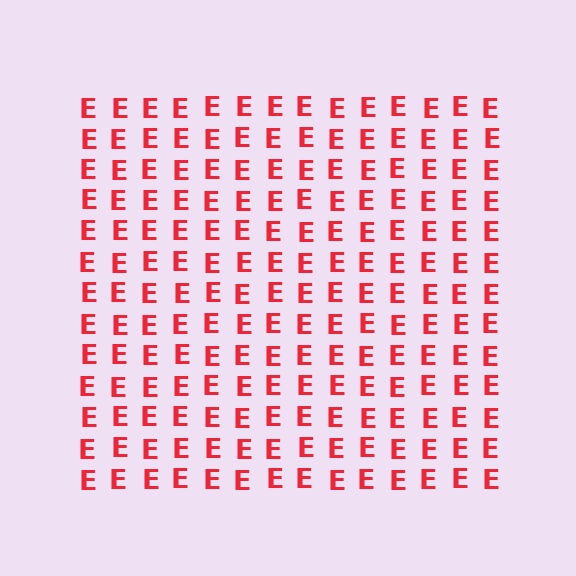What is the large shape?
The large shape is a square.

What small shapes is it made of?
It is made of small letter E's.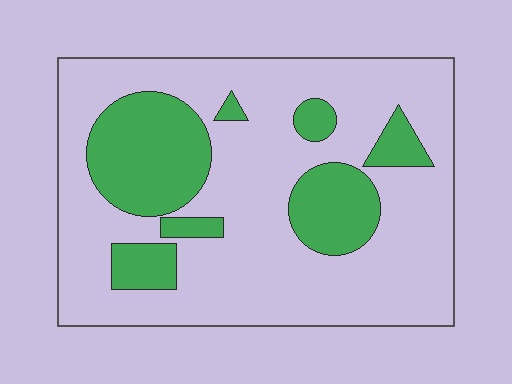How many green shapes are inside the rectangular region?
7.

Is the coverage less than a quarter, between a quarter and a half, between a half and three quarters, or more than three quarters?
Between a quarter and a half.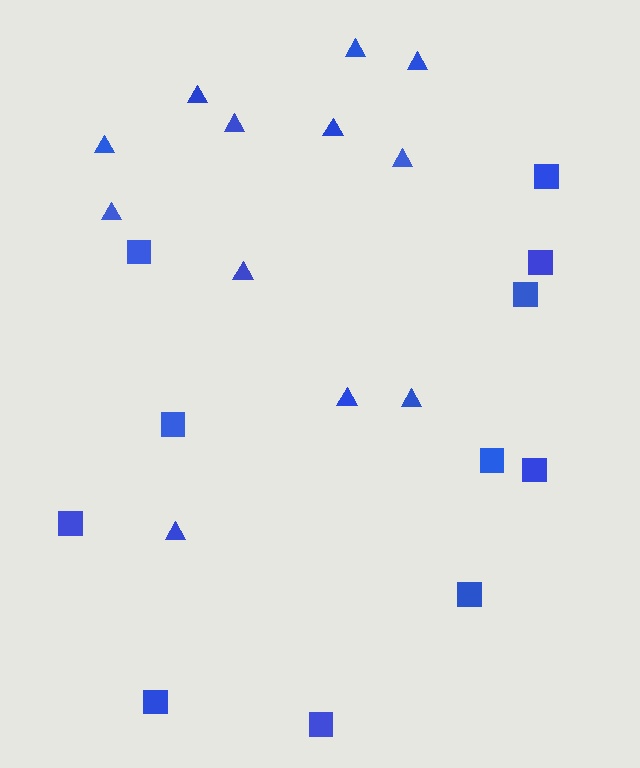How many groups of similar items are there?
There are 2 groups: one group of triangles (12) and one group of squares (11).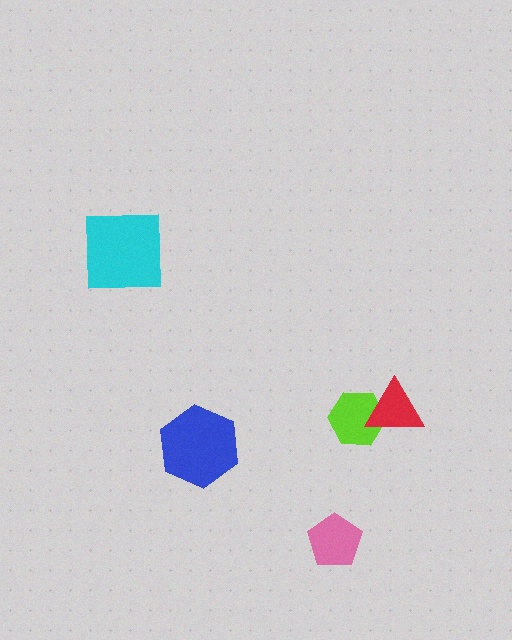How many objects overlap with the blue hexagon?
0 objects overlap with the blue hexagon.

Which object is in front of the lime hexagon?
The red triangle is in front of the lime hexagon.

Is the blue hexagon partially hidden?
No, no other shape covers it.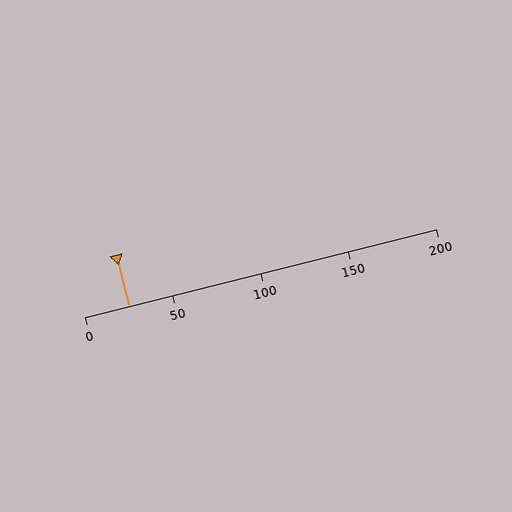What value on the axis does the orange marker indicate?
The marker indicates approximately 25.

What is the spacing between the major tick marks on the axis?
The major ticks are spaced 50 apart.